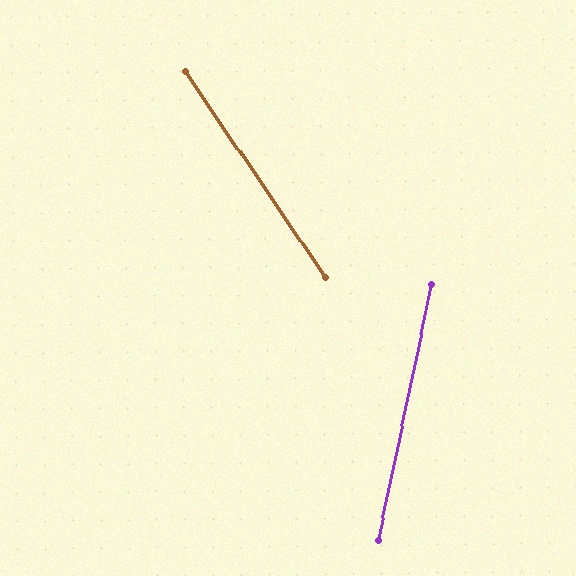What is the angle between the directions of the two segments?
Approximately 46 degrees.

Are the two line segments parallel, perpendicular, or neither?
Neither parallel nor perpendicular — they differ by about 46°.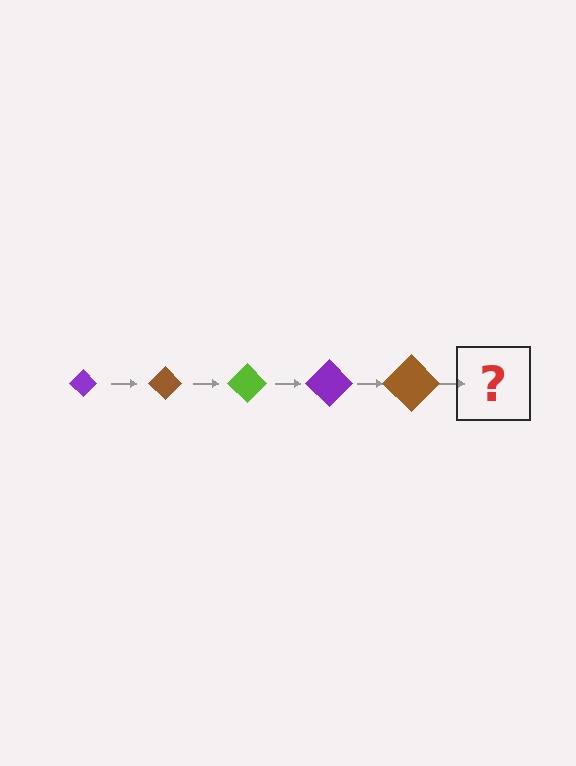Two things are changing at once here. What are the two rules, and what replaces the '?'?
The two rules are that the diamond grows larger each step and the color cycles through purple, brown, and lime. The '?' should be a lime diamond, larger than the previous one.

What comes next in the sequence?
The next element should be a lime diamond, larger than the previous one.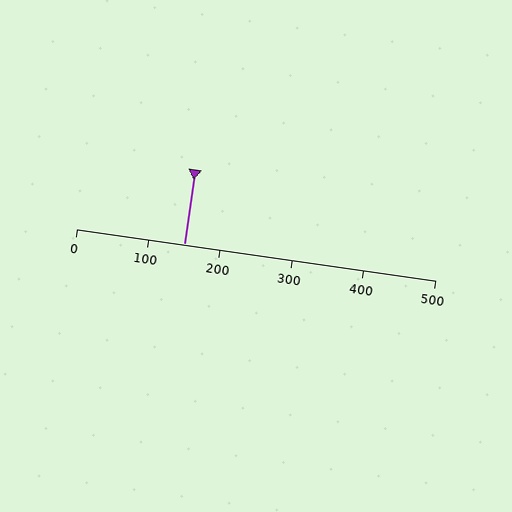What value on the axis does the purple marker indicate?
The marker indicates approximately 150.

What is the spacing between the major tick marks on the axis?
The major ticks are spaced 100 apart.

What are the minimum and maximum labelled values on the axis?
The axis runs from 0 to 500.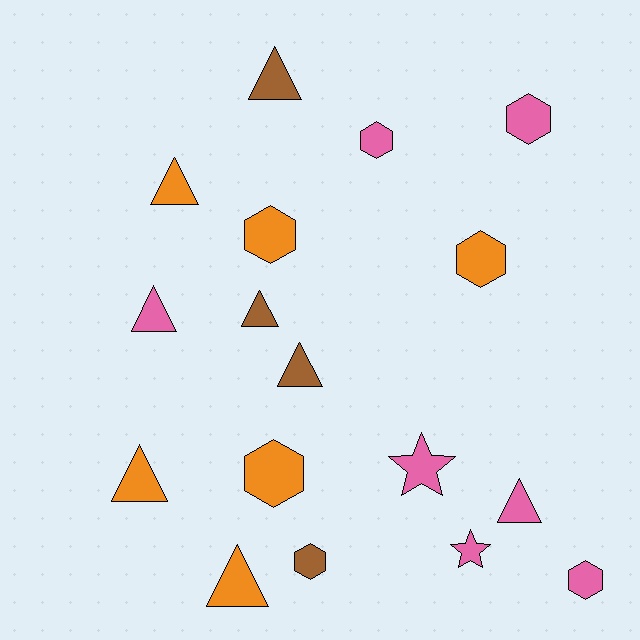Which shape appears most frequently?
Triangle, with 8 objects.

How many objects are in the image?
There are 17 objects.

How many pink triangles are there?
There are 2 pink triangles.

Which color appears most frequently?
Pink, with 7 objects.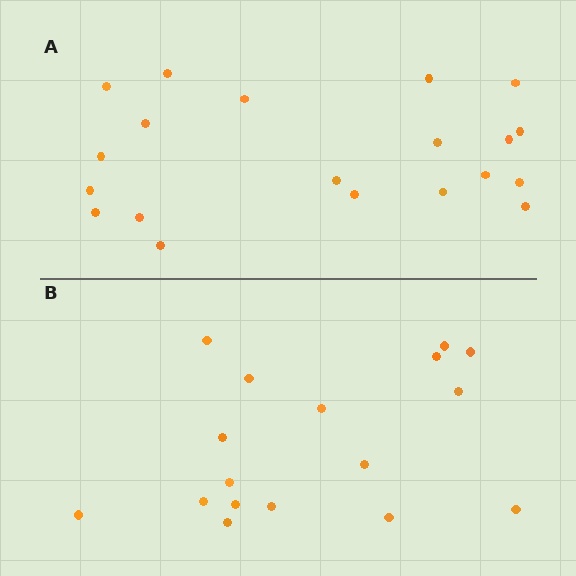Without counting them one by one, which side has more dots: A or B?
Region A (the top region) has more dots.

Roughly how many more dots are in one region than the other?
Region A has just a few more — roughly 2 or 3 more dots than region B.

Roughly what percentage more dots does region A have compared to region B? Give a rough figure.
About 20% more.